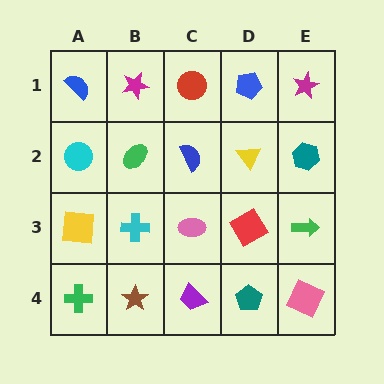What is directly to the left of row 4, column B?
A green cross.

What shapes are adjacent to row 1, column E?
A teal hexagon (row 2, column E), a blue pentagon (row 1, column D).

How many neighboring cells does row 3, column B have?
4.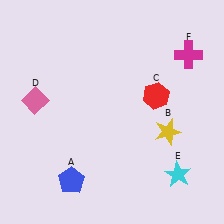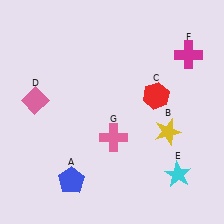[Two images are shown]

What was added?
A pink cross (G) was added in Image 2.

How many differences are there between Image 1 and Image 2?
There is 1 difference between the two images.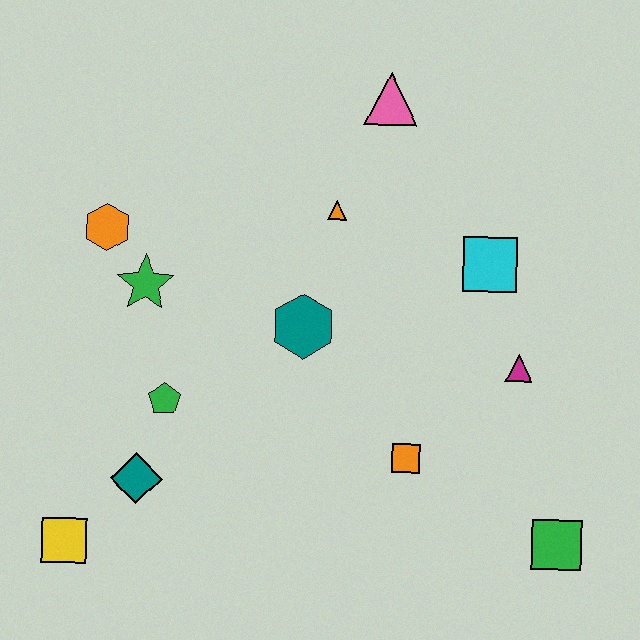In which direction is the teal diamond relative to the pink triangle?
The teal diamond is below the pink triangle.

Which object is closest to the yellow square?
The teal diamond is closest to the yellow square.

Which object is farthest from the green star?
The green square is farthest from the green star.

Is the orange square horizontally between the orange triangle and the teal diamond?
No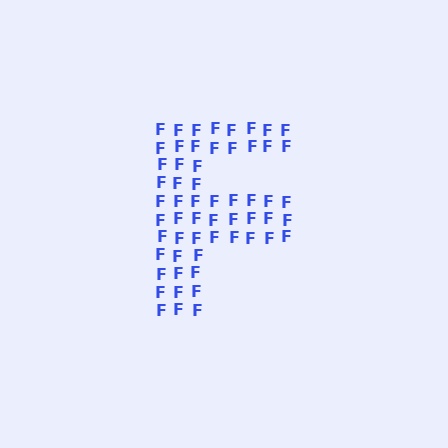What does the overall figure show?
The overall figure shows the letter F.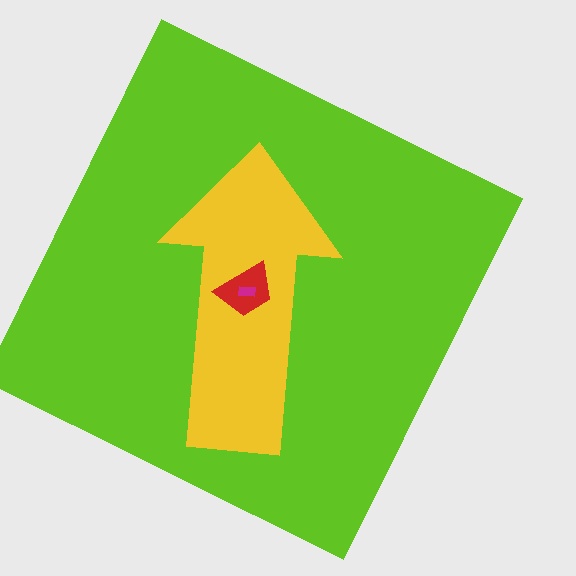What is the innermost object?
The magenta rectangle.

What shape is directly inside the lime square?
The yellow arrow.